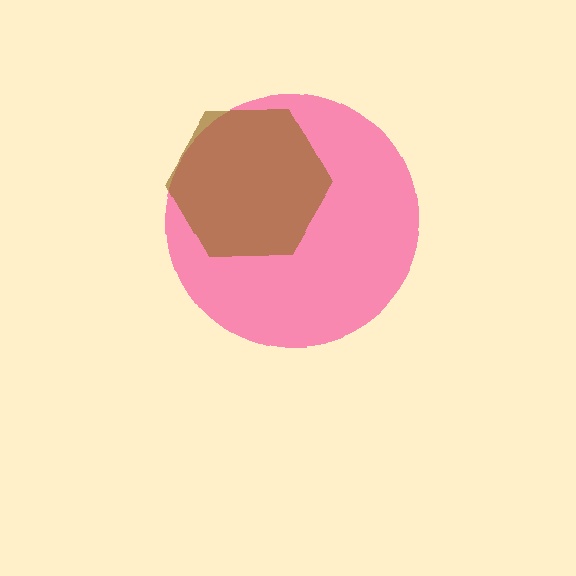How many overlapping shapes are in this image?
There are 2 overlapping shapes in the image.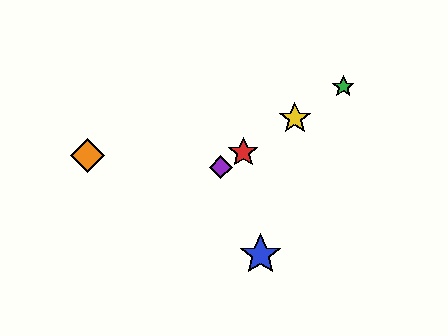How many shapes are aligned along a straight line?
4 shapes (the red star, the green star, the yellow star, the purple diamond) are aligned along a straight line.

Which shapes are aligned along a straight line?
The red star, the green star, the yellow star, the purple diamond are aligned along a straight line.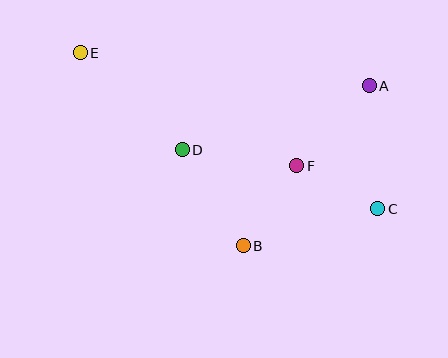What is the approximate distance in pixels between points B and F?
The distance between B and F is approximately 97 pixels.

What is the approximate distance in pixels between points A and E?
The distance between A and E is approximately 291 pixels.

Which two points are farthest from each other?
Points C and E are farthest from each other.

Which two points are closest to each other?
Points C and F are closest to each other.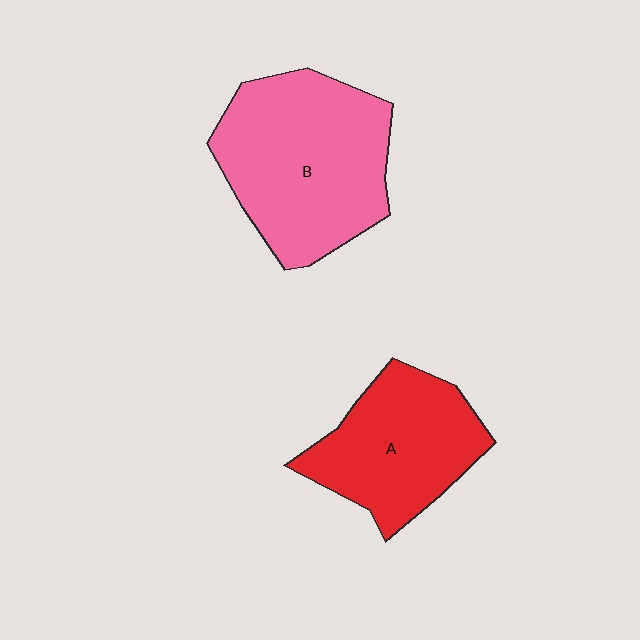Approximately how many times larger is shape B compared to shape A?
Approximately 1.4 times.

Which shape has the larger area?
Shape B (pink).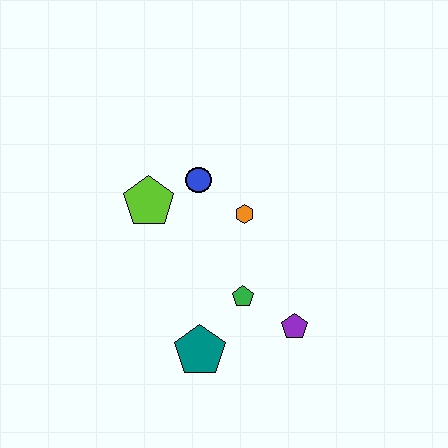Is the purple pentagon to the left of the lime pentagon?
No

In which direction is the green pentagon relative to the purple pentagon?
The green pentagon is to the left of the purple pentagon.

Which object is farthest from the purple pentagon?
The lime pentagon is farthest from the purple pentagon.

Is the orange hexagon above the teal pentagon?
Yes